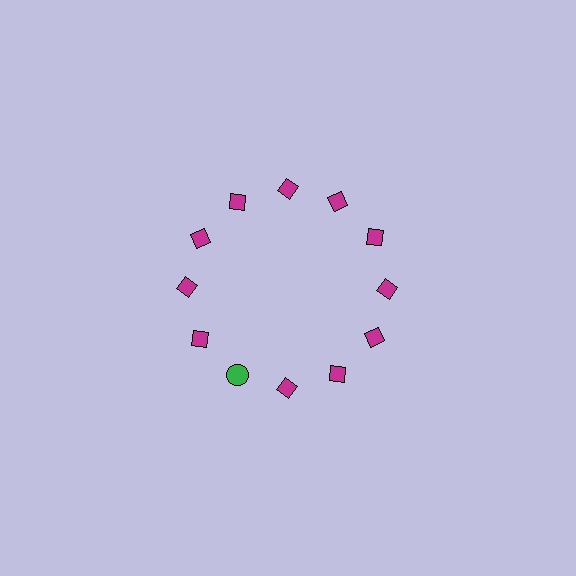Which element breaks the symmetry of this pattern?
The green circle at roughly the 7 o'clock position breaks the symmetry. All other shapes are magenta diamonds.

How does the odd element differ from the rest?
It differs in both color (green instead of magenta) and shape (circle instead of diamond).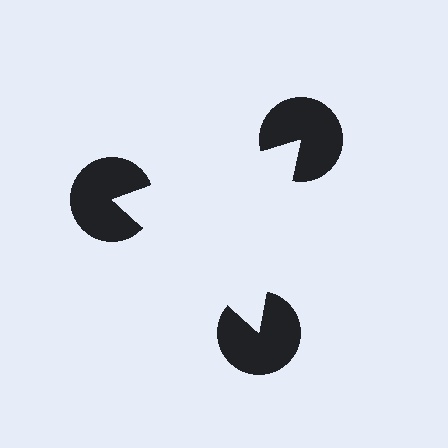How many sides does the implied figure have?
3 sides.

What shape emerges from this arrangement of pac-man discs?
An illusory triangle — its edges are inferred from the aligned wedge cuts in the pac-man discs, not physically drawn.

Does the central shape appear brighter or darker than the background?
It typically appears slightly brighter than the background, even though no actual brightness change is drawn.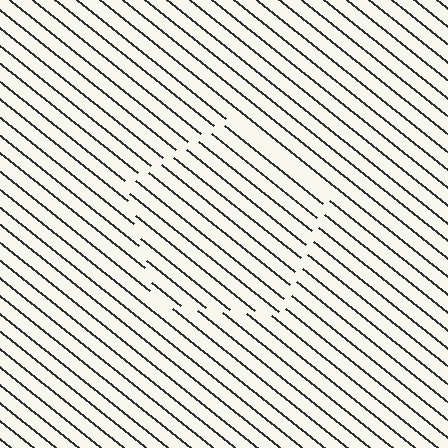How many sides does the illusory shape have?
5 sides — the line-ends trace a pentagon.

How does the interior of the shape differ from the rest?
The interior of the shape contains the same grating, shifted by half a period — the contour is defined by the phase discontinuity where line-ends from the inner and outer gratings abut.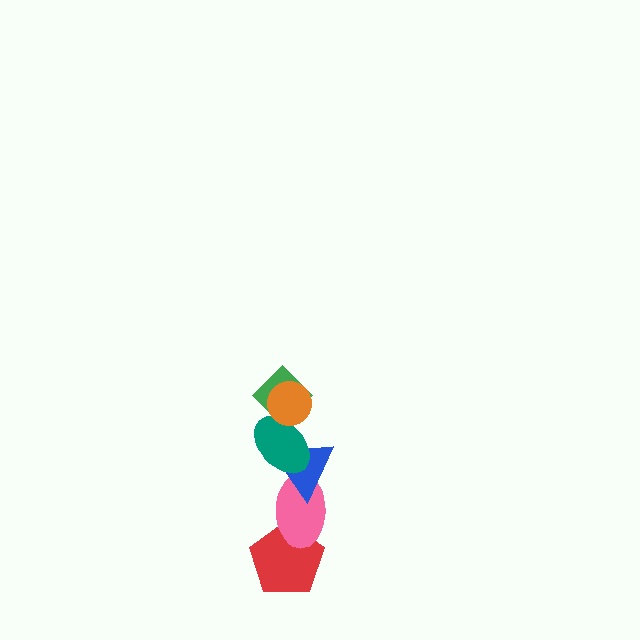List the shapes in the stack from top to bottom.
From top to bottom: the orange circle, the green diamond, the teal ellipse, the blue triangle, the pink ellipse, the red pentagon.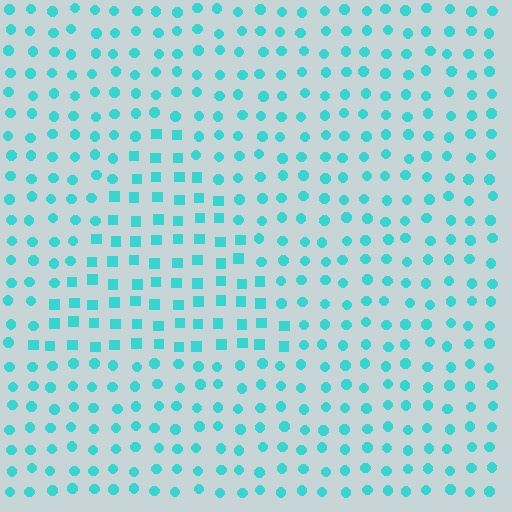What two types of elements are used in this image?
The image uses squares inside the triangle region and circles outside it.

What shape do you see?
I see a triangle.